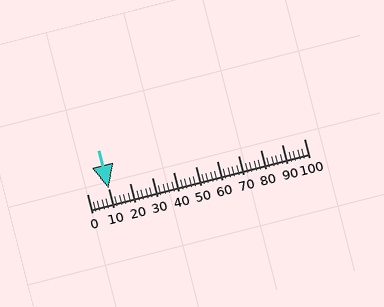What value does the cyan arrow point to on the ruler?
The cyan arrow points to approximately 10.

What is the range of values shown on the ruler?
The ruler shows values from 0 to 100.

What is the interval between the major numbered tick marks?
The major tick marks are spaced 10 units apart.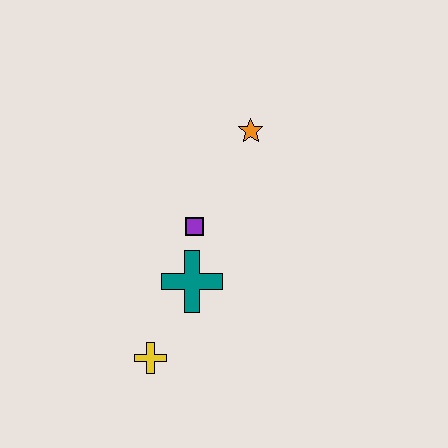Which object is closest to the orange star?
The purple square is closest to the orange star.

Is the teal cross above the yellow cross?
Yes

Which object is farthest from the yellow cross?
The orange star is farthest from the yellow cross.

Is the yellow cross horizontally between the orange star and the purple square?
No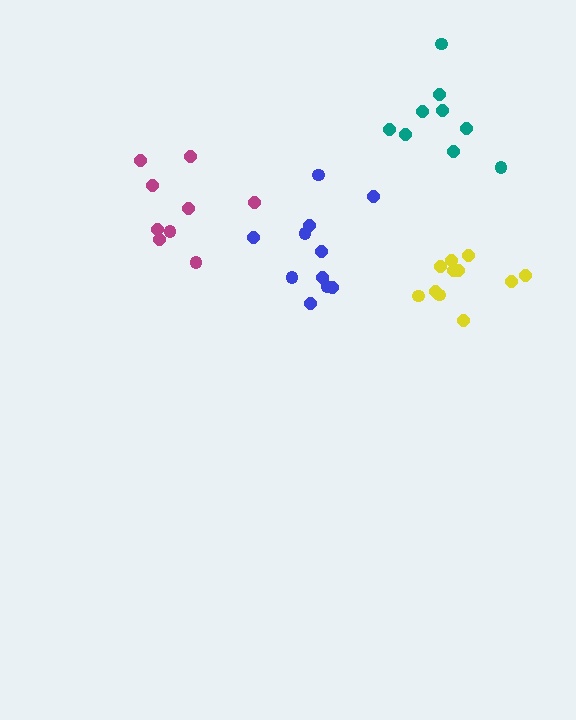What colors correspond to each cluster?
The clusters are colored: yellow, blue, teal, magenta.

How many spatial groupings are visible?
There are 4 spatial groupings.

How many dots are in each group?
Group 1: 11 dots, Group 2: 11 dots, Group 3: 9 dots, Group 4: 9 dots (40 total).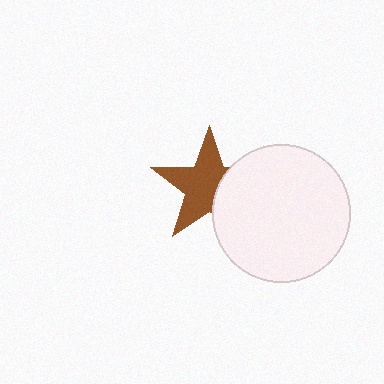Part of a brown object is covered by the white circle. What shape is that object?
It is a star.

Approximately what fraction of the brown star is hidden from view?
Roughly 34% of the brown star is hidden behind the white circle.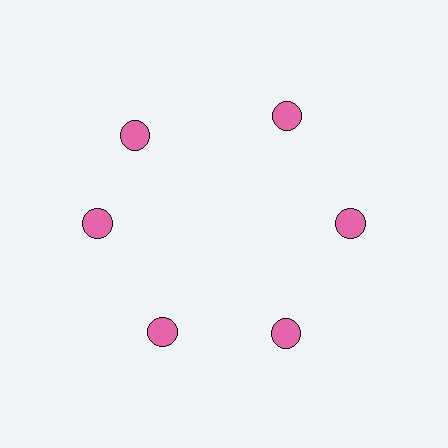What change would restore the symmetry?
The symmetry would be restored by rotating it back into even spacing with its neighbors so that all 6 circles sit at equal angles and equal distance from the center.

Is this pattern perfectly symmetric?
No. The 6 pink circles are arranged in a ring, but one element near the 11 o'clock position is rotated out of alignment along the ring, breaking the 6-fold rotational symmetry.